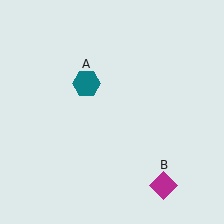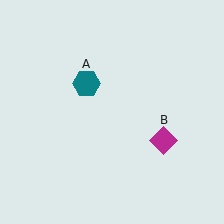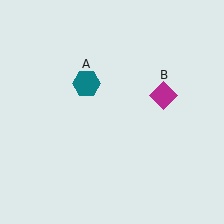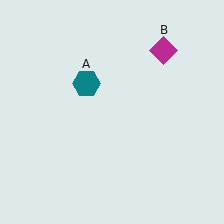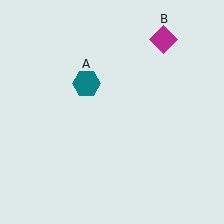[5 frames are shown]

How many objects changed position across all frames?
1 object changed position: magenta diamond (object B).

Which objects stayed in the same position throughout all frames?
Teal hexagon (object A) remained stationary.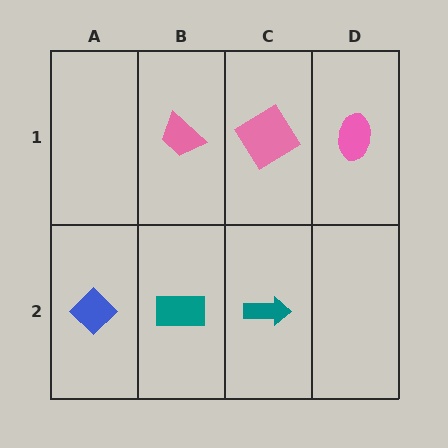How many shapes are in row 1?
3 shapes.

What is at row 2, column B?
A teal rectangle.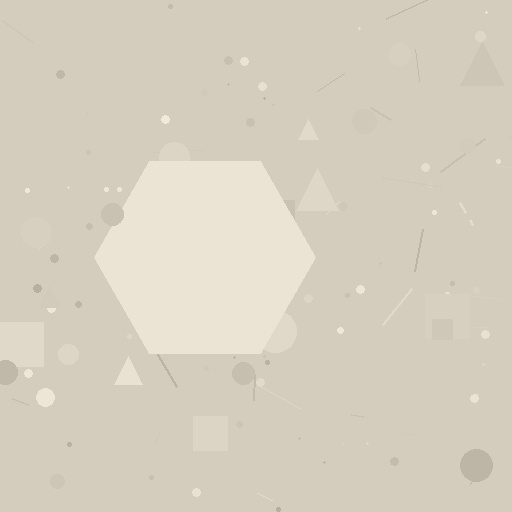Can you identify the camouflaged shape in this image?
The camouflaged shape is a hexagon.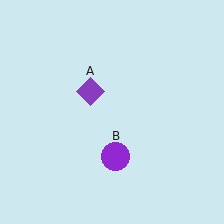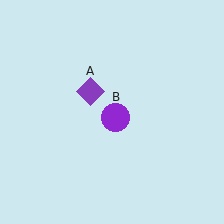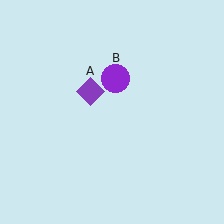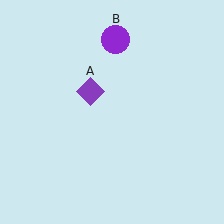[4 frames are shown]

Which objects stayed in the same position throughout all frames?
Purple diamond (object A) remained stationary.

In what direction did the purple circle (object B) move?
The purple circle (object B) moved up.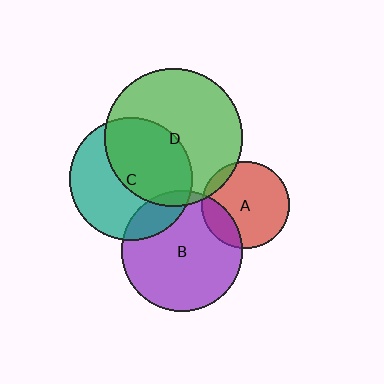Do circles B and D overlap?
Yes.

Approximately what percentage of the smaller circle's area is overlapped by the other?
Approximately 5%.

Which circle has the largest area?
Circle D (green).